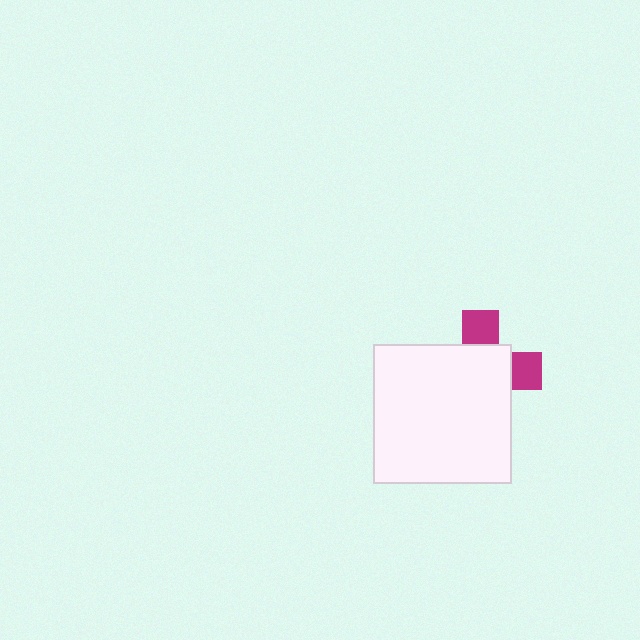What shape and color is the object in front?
The object in front is a white square.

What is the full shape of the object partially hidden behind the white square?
The partially hidden object is a magenta cross.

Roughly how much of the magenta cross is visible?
A small part of it is visible (roughly 31%).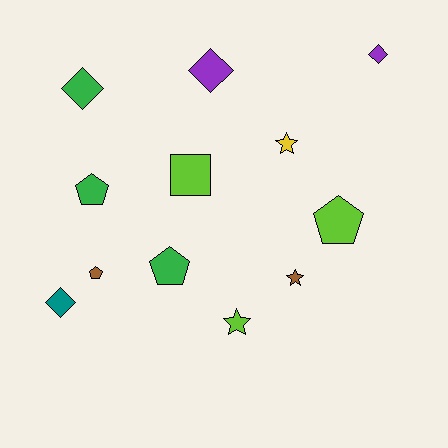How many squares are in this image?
There is 1 square.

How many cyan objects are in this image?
There are no cyan objects.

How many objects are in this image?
There are 12 objects.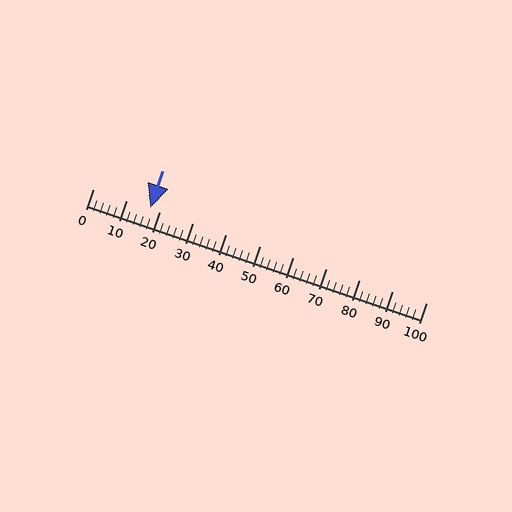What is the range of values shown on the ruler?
The ruler shows values from 0 to 100.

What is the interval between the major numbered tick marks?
The major tick marks are spaced 10 units apart.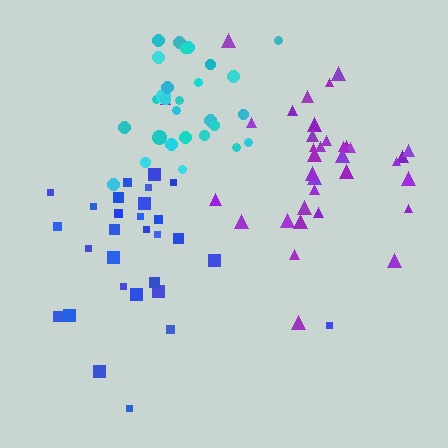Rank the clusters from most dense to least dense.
cyan, purple, blue.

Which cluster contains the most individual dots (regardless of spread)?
Purple (35).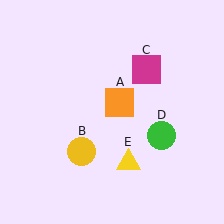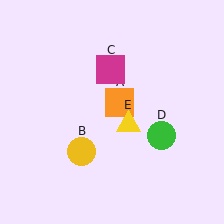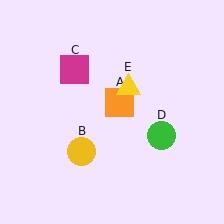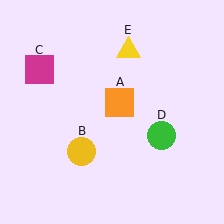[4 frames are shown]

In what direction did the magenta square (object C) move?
The magenta square (object C) moved left.